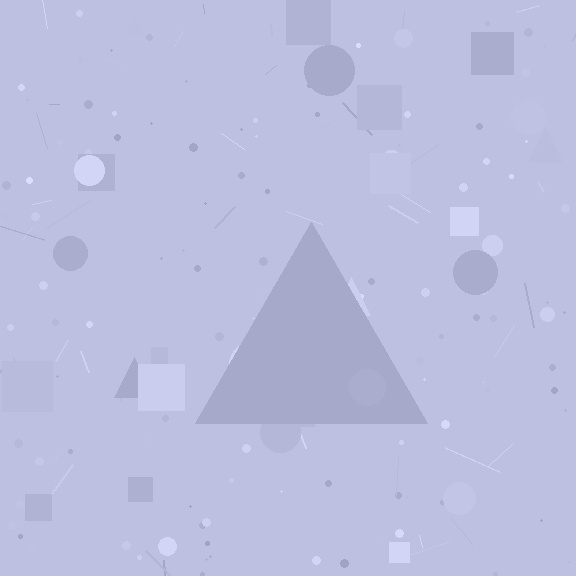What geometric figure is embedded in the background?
A triangle is embedded in the background.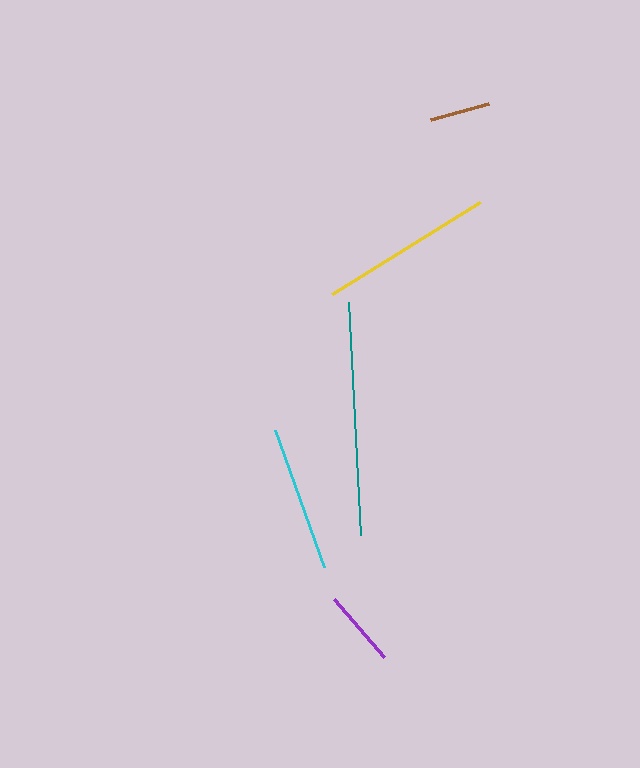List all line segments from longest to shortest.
From longest to shortest: teal, yellow, cyan, purple, brown.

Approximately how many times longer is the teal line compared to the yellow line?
The teal line is approximately 1.3 times the length of the yellow line.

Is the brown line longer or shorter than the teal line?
The teal line is longer than the brown line.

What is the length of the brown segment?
The brown segment is approximately 60 pixels long.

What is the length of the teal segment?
The teal segment is approximately 233 pixels long.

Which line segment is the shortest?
The brown line is the shortest at approximately 60 pixels.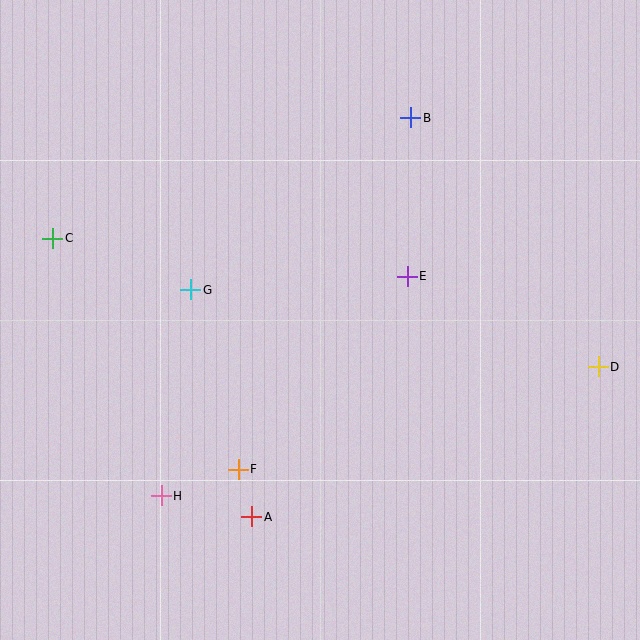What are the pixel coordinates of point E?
Point E is at (407, 276).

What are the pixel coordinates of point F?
Point F is at (238, 469).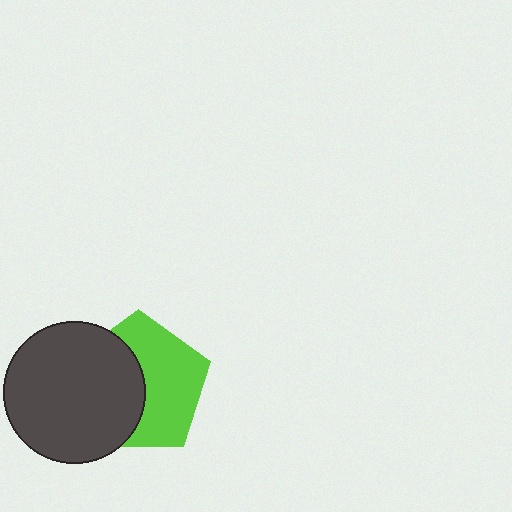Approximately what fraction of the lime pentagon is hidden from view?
Roughly 46% of the lime pentagon is hidden behind the dark gray circle.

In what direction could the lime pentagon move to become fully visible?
The lime pentagon could move right. That would shift it out from behind the dark gray circle entirely.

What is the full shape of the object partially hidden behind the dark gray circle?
The partially hidden object is a lime pentagon.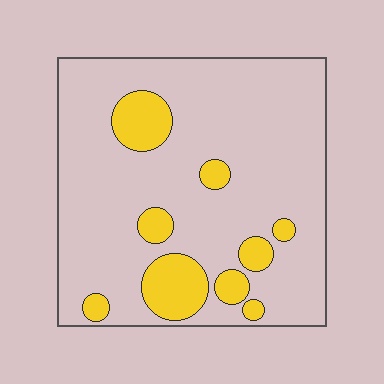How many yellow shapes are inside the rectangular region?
9.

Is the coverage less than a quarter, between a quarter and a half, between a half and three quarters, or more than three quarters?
Less than a quarter.